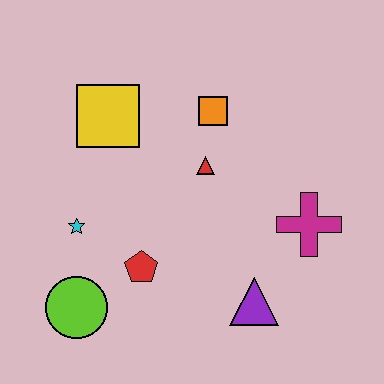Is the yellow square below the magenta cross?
No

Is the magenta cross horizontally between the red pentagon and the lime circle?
No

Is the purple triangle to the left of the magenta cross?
Yes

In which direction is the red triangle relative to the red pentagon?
The red triangle is above the red pentagon.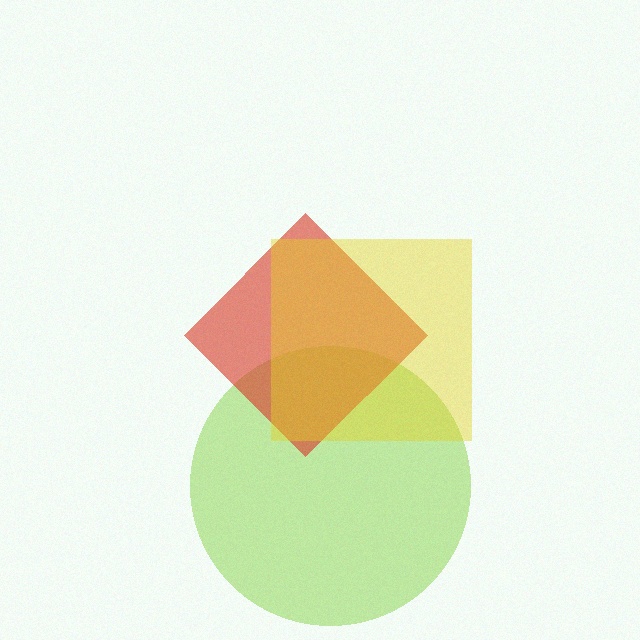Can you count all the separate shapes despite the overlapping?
Yes, there are 3 separate shapes.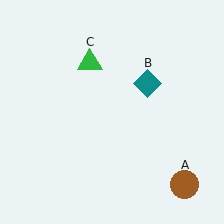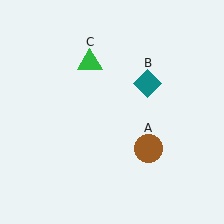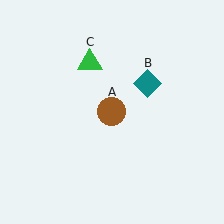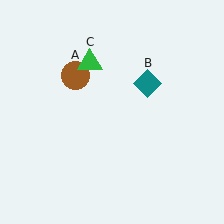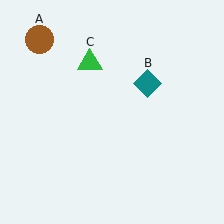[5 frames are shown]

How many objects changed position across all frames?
1 object changed position: brown circle (object A).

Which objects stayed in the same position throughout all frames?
Teal diamond (object B) and green triangle (object C) remained stationary.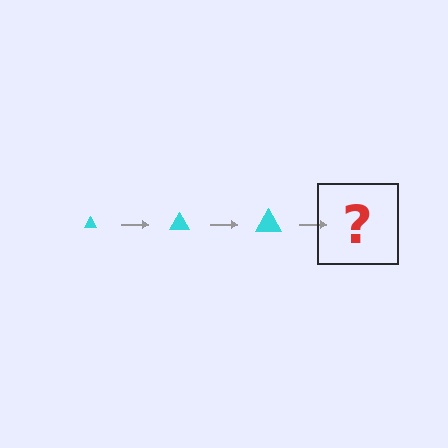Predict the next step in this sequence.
The next step is a cyan triangle, larger than the previous one.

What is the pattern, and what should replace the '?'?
The pattern is that the triangle gets progressively larger each step. The '?' should be a cyan triangle, larger than the previous one.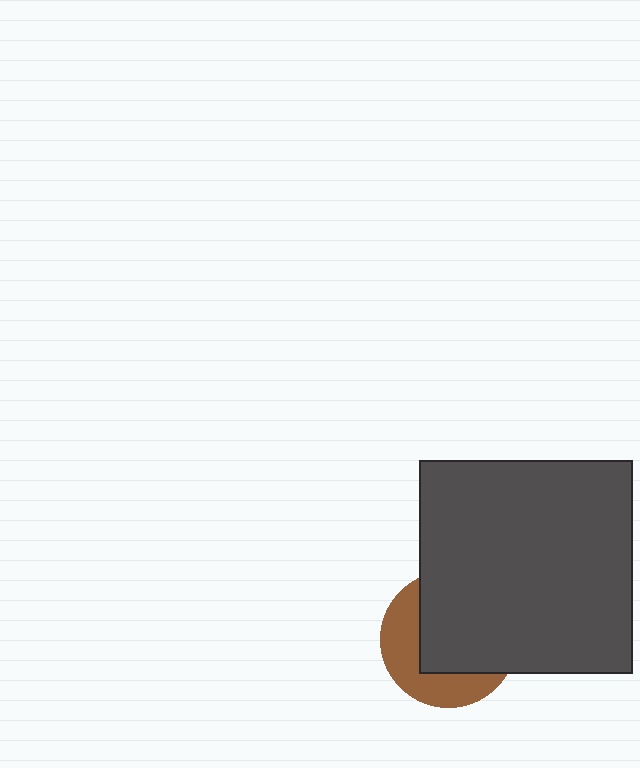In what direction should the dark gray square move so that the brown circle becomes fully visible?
The dark gray square should move toward the upper-right. That is the shortest direction to clear the overlap and leave the brown circle fully visible.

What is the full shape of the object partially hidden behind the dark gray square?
The partially hidden object is a brown circle.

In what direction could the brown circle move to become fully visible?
The brown circle could move toward the lower-left. That would shift it out from behind the dark gray square entirely.